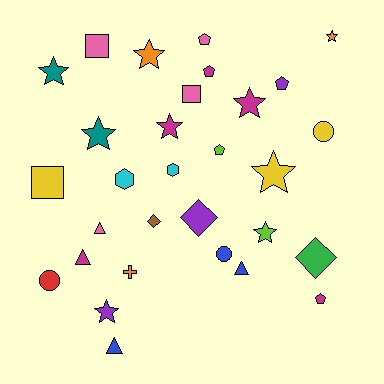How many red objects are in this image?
There is 1 red object.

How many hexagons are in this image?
There are 2 hexagons.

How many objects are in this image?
There are 30 objects.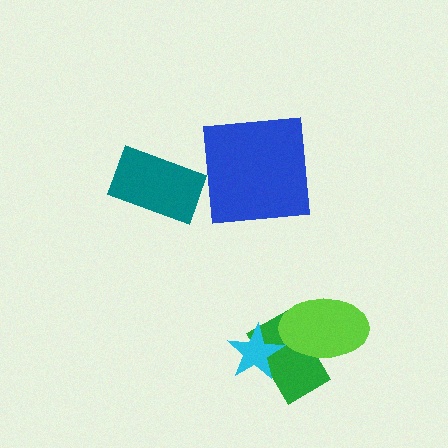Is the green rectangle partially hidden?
Yes, it is partially covered by another shape.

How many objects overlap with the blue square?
0 objects overlap with the blue square.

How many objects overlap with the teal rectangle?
0 objects overlap with the teal rectangle.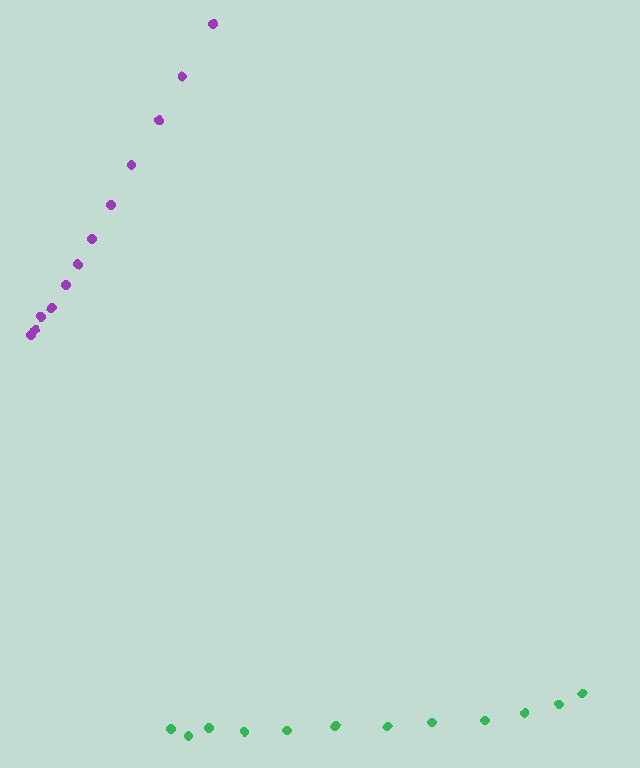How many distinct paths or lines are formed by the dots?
There are 2 distinct paths.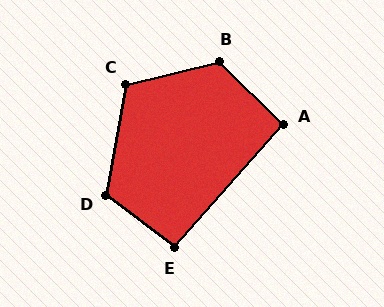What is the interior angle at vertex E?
Approximately 94 degrees (approximately right).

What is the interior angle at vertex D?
Approximately 117 degrees (obtuse).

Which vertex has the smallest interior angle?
A, at approximately 93 degrees.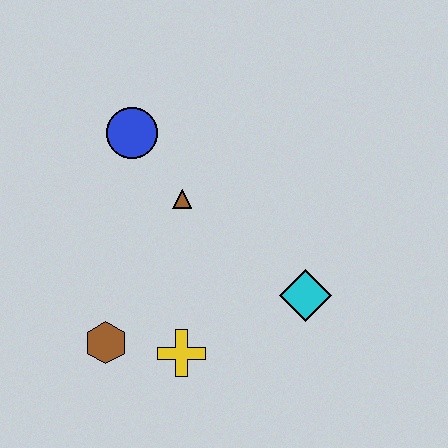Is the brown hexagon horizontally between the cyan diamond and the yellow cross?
No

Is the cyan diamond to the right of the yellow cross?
Yes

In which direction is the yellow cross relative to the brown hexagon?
The yellow cross is to the right of the brown hexagon.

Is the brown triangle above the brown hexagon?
Yes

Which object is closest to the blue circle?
The brown triangle is closest to the blue circle.